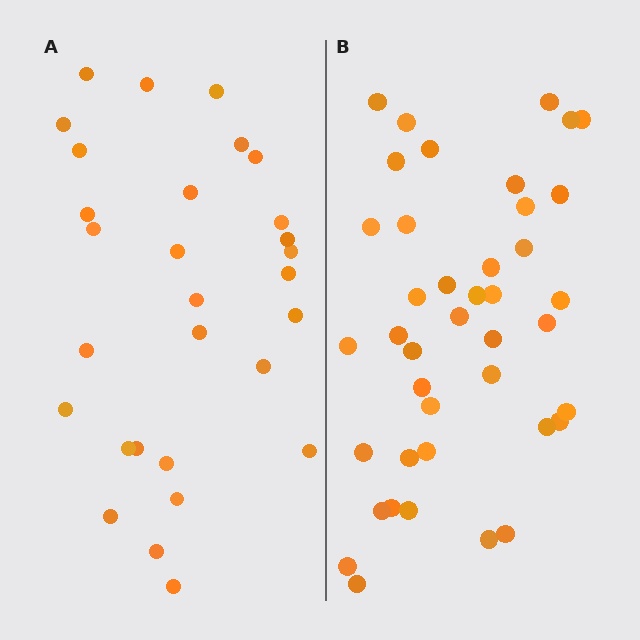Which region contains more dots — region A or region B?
Region B (the right region) has more dots.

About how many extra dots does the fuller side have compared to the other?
Region B has roughly 12 or so more dots than region A.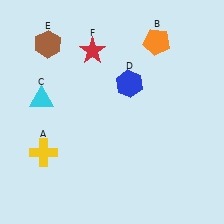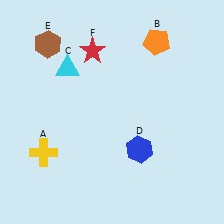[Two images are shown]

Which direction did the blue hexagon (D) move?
The blue hexagon (D) moved down.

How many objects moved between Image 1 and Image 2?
2 objects moved between the two images.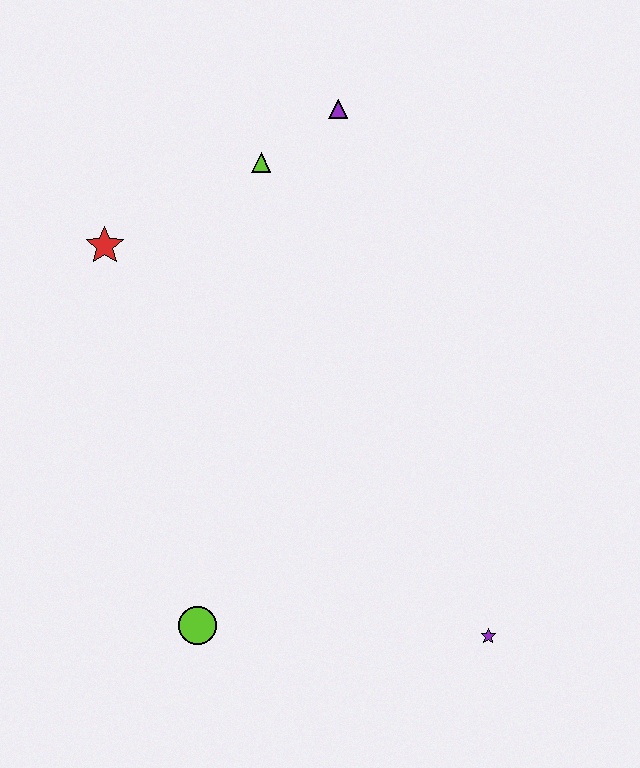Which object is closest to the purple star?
The lime circle is closest to the purple star.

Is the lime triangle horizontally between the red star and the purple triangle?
Yes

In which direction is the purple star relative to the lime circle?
The purple star is to the right of the lime circle.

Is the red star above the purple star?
Yes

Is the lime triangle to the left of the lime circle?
No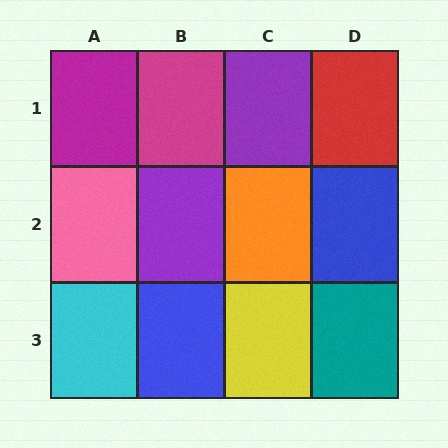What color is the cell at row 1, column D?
Red.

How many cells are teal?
1 cell is teal.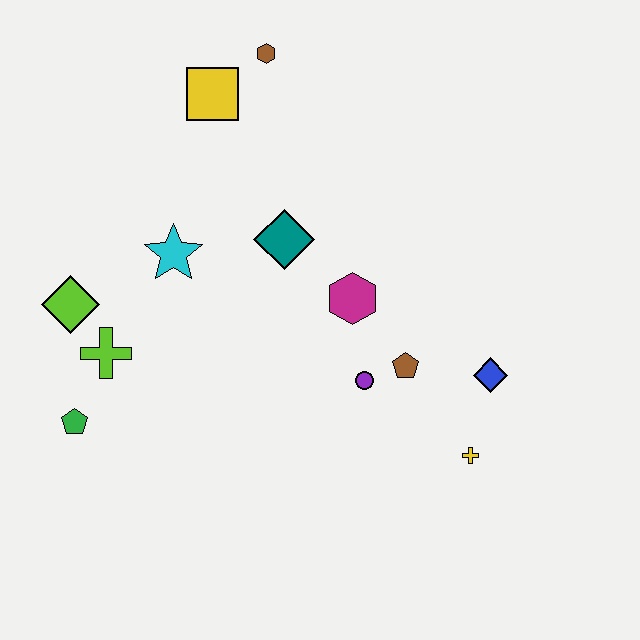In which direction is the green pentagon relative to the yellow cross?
The green pentagon is to the left of the yellow cross.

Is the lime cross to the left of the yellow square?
Yes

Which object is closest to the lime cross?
The lime diamond is closest to the lime cross.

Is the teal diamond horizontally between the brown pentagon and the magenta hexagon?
No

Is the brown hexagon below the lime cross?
No